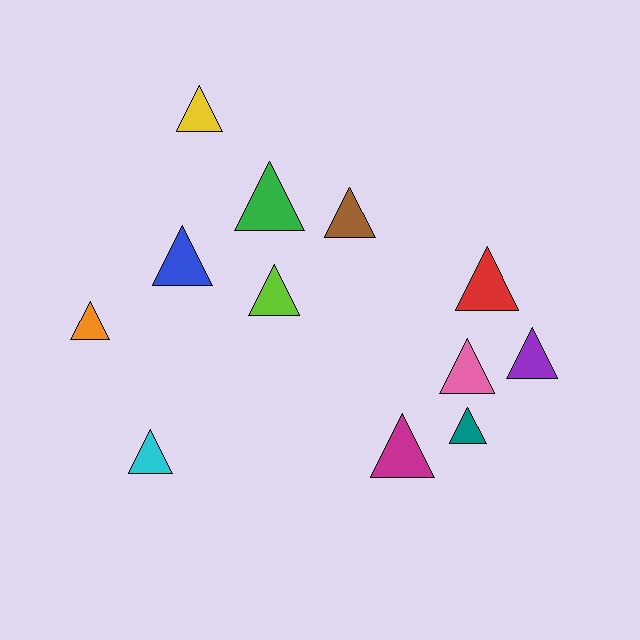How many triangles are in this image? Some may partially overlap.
There are 12 triangles.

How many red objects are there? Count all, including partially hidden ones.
There is 1 red object.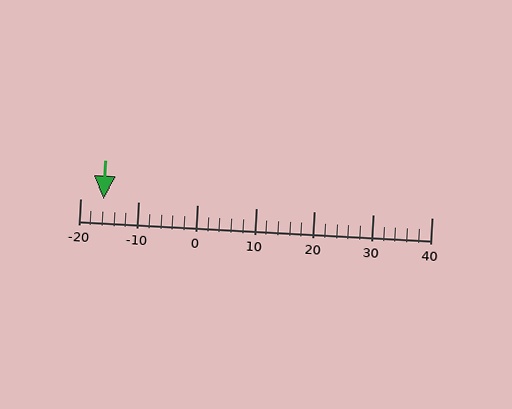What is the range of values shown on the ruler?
The ruler shows values from -20 to 40.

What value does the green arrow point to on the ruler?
The green arrow points to approximately -16.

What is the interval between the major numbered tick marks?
The major tick marks are spaced 10 units apart.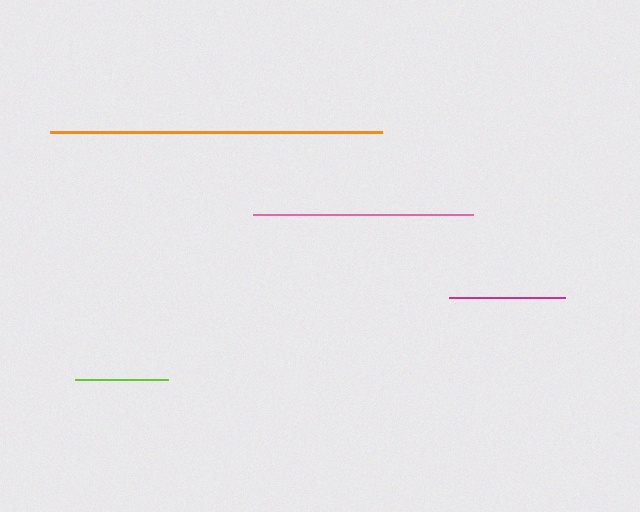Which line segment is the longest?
The orange line is the longest at approximately 332 pixels.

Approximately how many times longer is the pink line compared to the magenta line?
The pink line is approximately 1.9 times the length of the magenta line.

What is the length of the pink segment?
The pink segment is approximately 221 pixels long.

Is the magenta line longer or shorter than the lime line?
The magenta line is longer than the lime line.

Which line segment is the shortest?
The lime line is the shortest at approximately 93 pixels.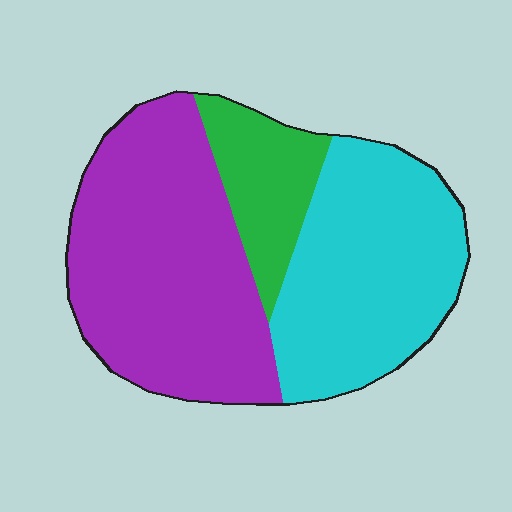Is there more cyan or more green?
Cyan.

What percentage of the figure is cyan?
Cyan takes up between a third and a half of the figure.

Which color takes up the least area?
Green, at roughly 15%.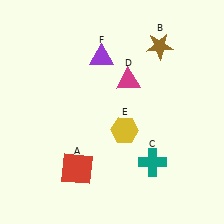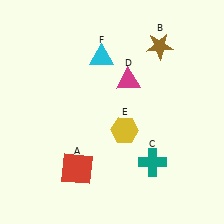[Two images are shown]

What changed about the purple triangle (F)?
In Image 1, F is purple. In Image 2, it changed to cyan.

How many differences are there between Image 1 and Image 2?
There is 1 difference between the two images.